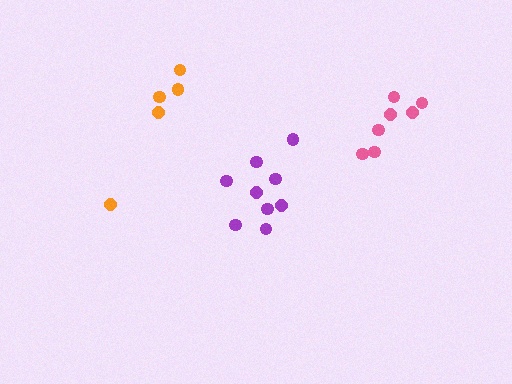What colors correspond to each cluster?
The clusters are colored: purple, orange, pink.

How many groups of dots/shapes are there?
There are 3 groups.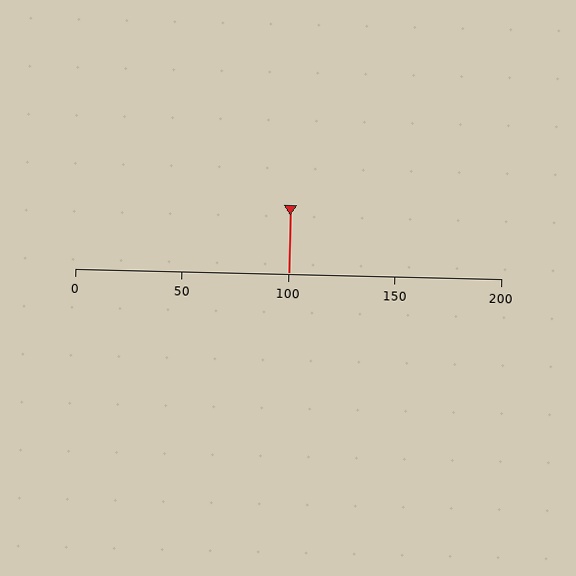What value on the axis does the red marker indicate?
The marker indicates approximately 100.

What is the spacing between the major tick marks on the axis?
The major ticks are spaced 50 apart.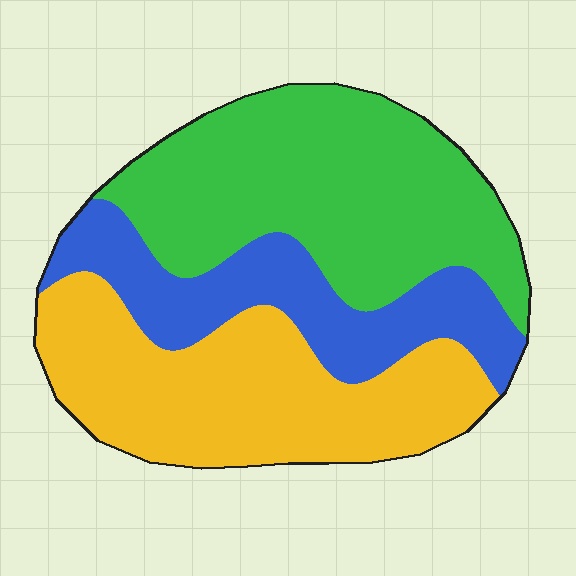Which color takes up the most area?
Green, at roughly 40%.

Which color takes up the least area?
Blue, at roughly 25%.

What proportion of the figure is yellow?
Yellow takes up between a third and a half of the figure.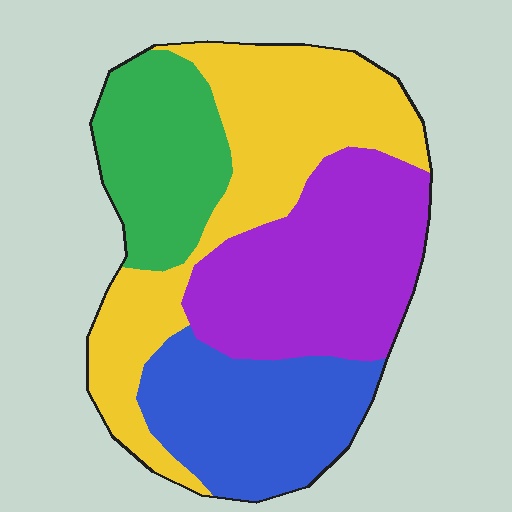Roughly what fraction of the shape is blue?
Blue takes up between a sixth and a third of the shape.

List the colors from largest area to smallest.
From largest to smallest: yellow, purple, blue, green.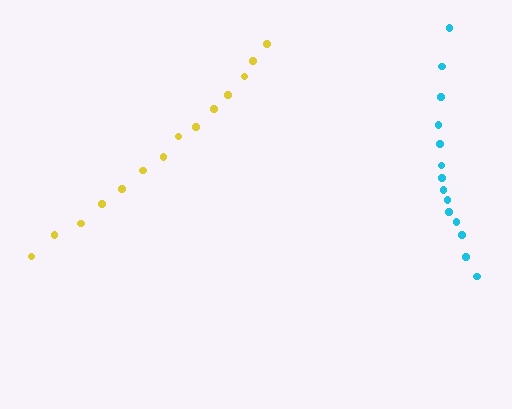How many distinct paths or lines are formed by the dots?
There are 2 distinct paths.